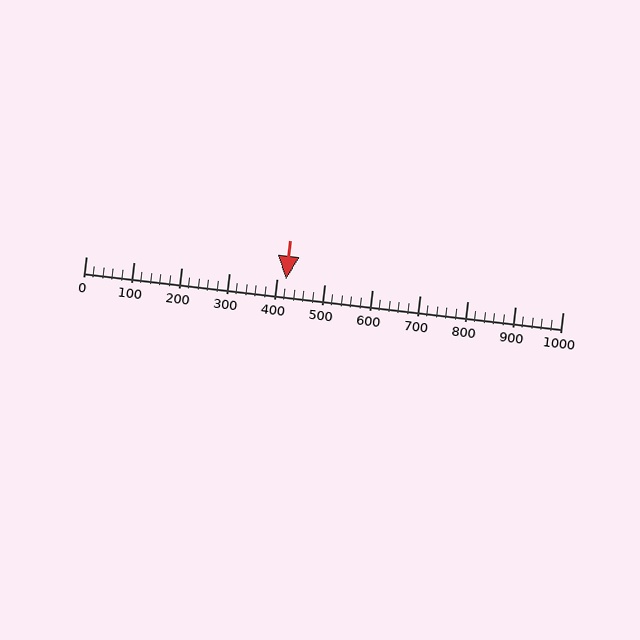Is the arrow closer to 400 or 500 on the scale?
The arrow is closer to 400.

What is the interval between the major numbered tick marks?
The major tick marks are spaced 100 units apart.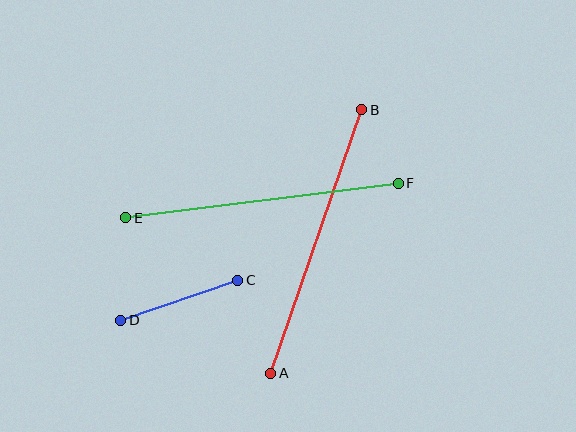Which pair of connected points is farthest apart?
Points A and B are farthest apart.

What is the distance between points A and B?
The distance is approximately 279 pixels.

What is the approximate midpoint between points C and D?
The midpoint is at approximately (179, 300) pixels.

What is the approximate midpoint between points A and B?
The midpoint is at approximately (316, 242) pixels.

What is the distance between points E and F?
The distance is approximately 275 pixels.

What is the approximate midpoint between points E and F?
The midpoint is at approximately (262, 201) pixels.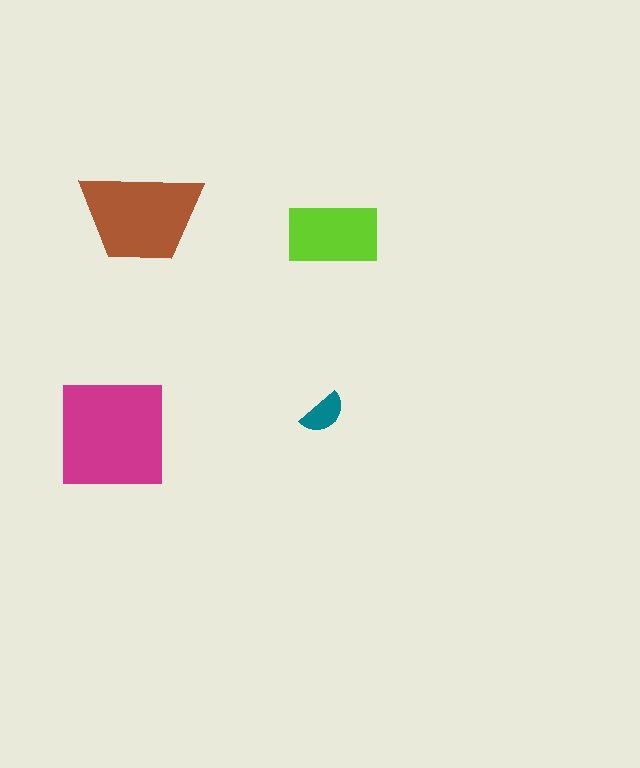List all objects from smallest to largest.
The teal semicircle, the lime rectangle, the brown trapezoid, the magenta square.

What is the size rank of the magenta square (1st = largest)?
1st.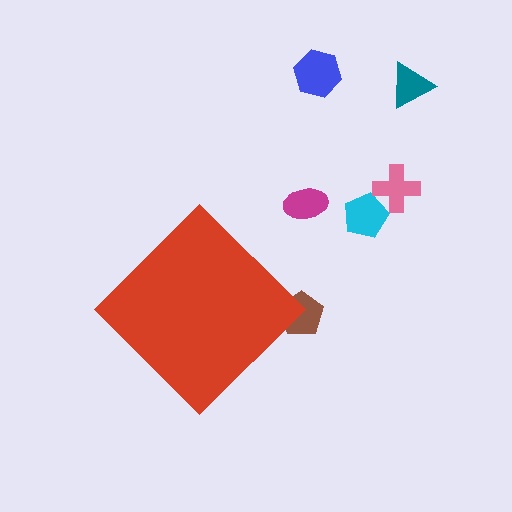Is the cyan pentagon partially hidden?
No, the cyan pentagon is fully visible.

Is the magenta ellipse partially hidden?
No, the magenta ellipse is fully visible.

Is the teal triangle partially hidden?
No, the teal triangle is fully visible.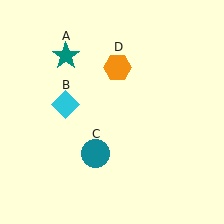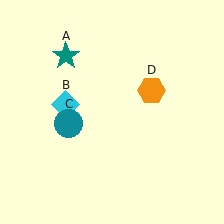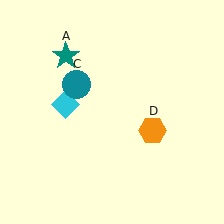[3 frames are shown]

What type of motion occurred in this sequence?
The teal circle (object C), orange hexagon (object D) rotated clockwise around the center of the scene.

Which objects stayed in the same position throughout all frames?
Teal star (object A) and cyan diamond (object B) remained stationary.